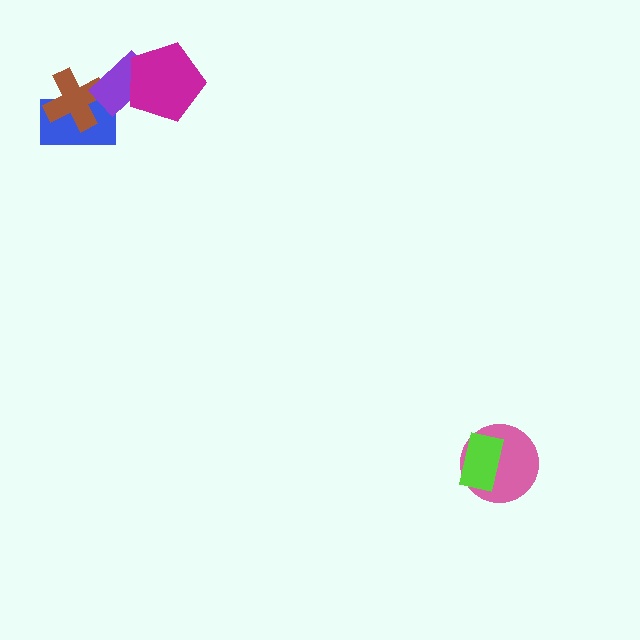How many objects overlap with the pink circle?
1 object overlaps with the pink circle.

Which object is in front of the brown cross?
The purple rectangle is in front of the brown cross.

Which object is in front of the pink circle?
The lime rectangle is in front of the pink circle.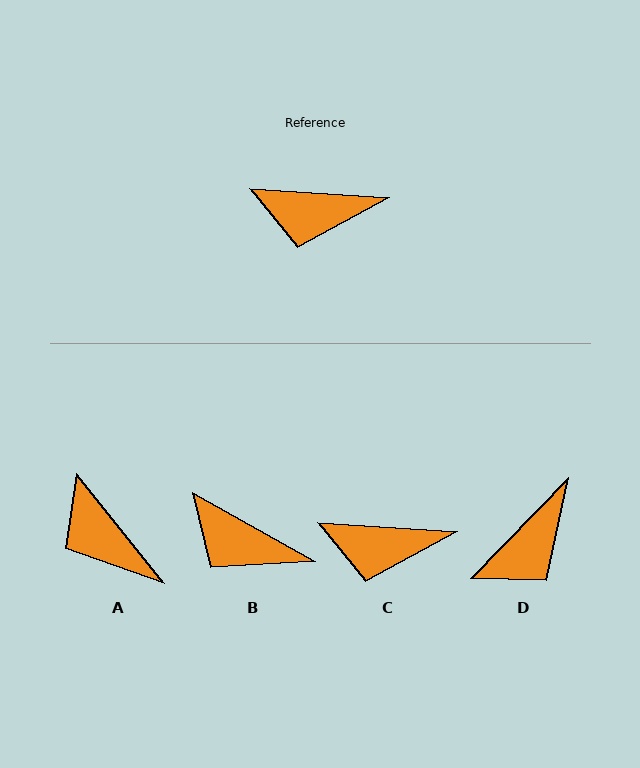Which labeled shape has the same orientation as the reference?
C.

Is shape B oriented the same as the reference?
No, it is off by about 25 degrees.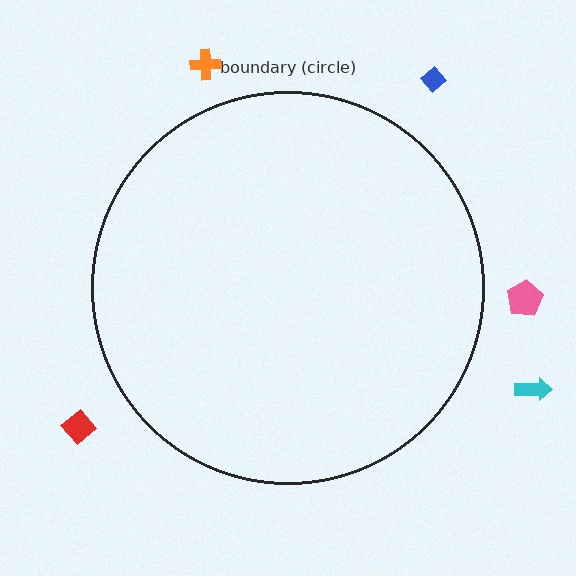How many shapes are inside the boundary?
0 inside, 5 outside.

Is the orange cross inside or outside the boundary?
Outside.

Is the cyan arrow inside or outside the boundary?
Outside.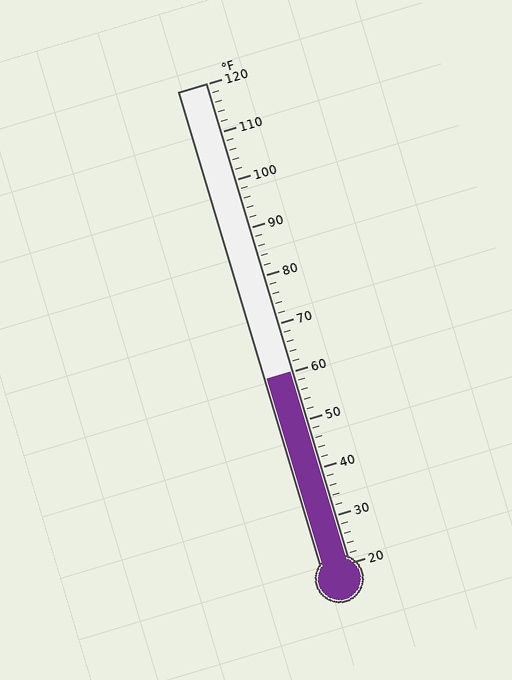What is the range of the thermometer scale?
The thermometer scale ranges from 20°F to 120°F.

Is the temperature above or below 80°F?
The temperature is below 80°F.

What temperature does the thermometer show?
The thermometer shows approximately 60°F.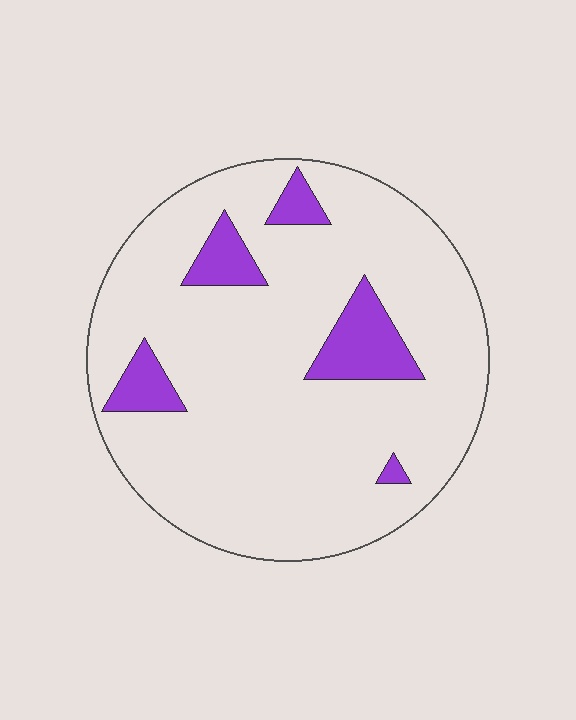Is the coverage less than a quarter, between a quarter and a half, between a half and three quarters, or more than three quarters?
Less than a quarter.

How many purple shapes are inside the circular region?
5.